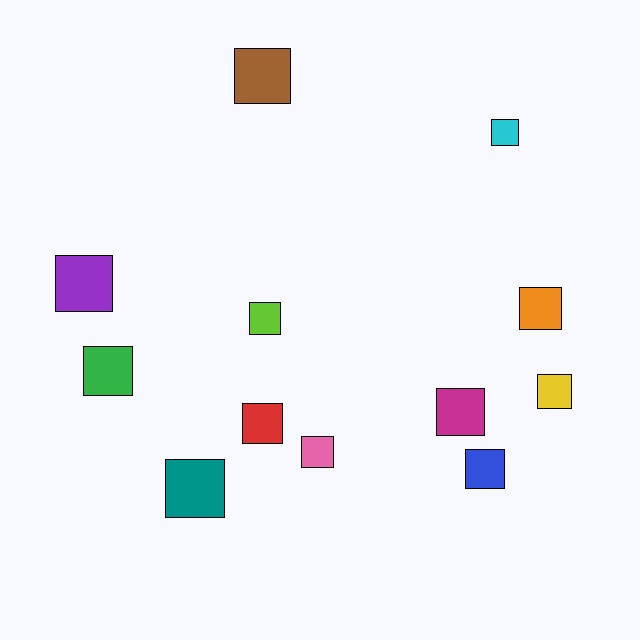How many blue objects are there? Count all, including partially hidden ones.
There is 1 blue object.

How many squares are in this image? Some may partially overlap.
There are 12 squares.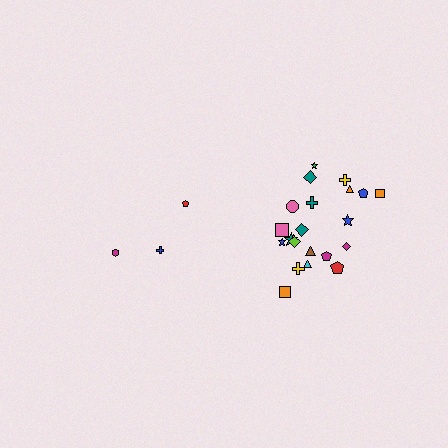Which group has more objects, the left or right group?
The right group.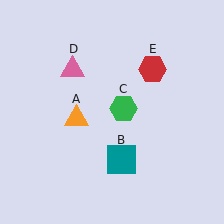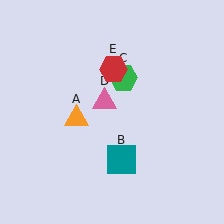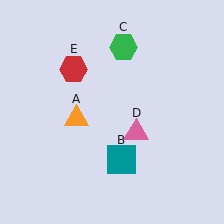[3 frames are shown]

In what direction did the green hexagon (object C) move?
The green hexagon (object C) moved up.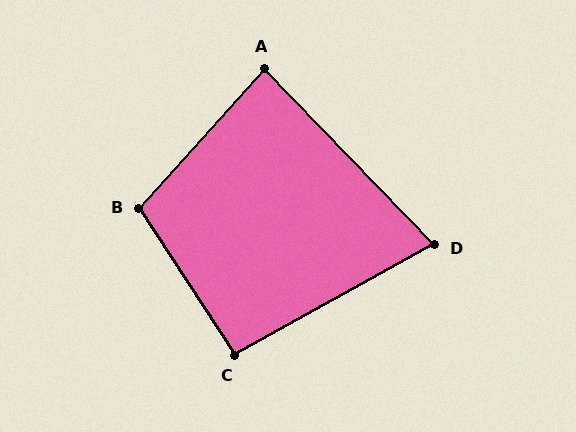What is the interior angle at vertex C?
Approximately 94 degrees (approximately right).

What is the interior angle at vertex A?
Approximately 86 degrees (approximately right).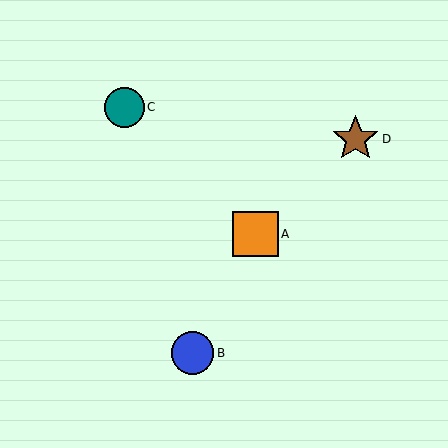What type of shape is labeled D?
Shape D is a brown star.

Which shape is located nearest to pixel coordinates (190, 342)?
The blue circle (labeled B) at (192, 353) is nearest to that location.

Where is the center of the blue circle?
The center of the blue circle is at (192, 353).